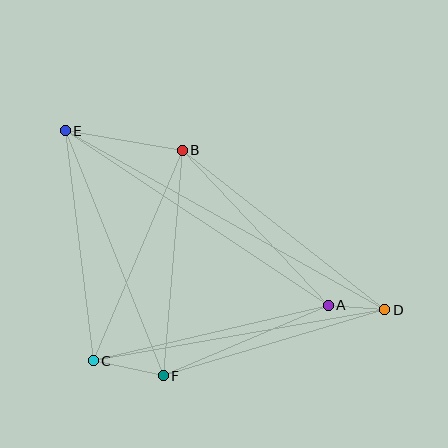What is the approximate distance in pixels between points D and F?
The distance between D and F is approximately 231 pixels.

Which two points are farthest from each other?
Points D and E are farthest from each other.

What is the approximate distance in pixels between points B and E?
The distance between B and E is approximately 119 pixels.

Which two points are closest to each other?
Points A and D are closest to each other.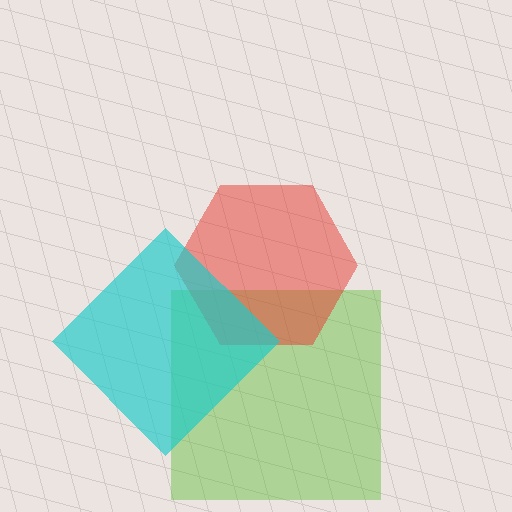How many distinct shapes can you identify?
There are 3 distinct shapes: a lime square, a red hexagon, a cyan diamond.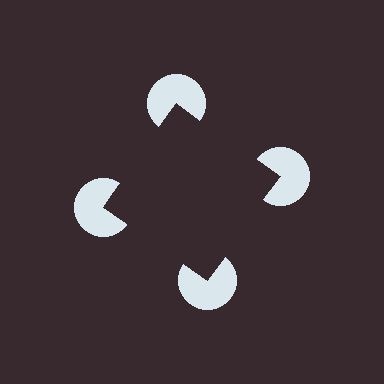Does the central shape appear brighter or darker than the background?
It typically appears slightly darker than the background, even though no actual brightness change is drawn.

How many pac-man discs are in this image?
There are 4 — one at each vertex of the illusory square.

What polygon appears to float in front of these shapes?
An illusory square — its edges are inferred from the aligned wedge cuts in the pac-man discs, not physically drawn.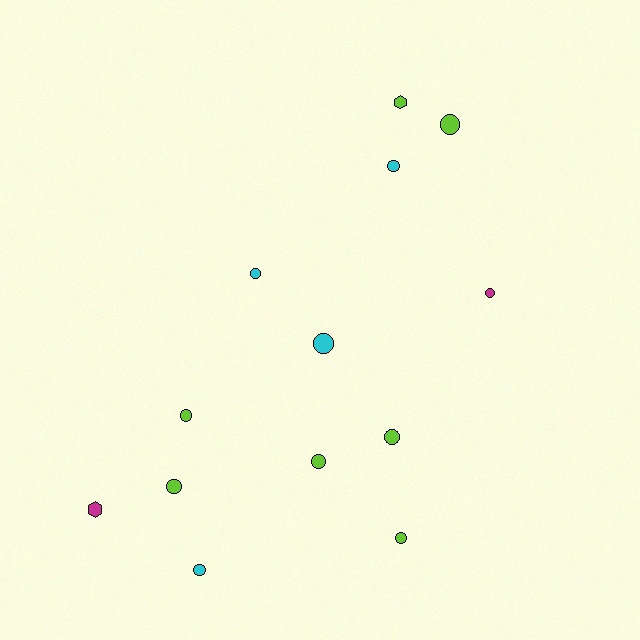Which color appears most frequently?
Lime, with 7 objects.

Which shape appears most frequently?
Circle, with 11 objects.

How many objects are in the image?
There are 13 objects.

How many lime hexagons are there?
There is 1 lime hexagon.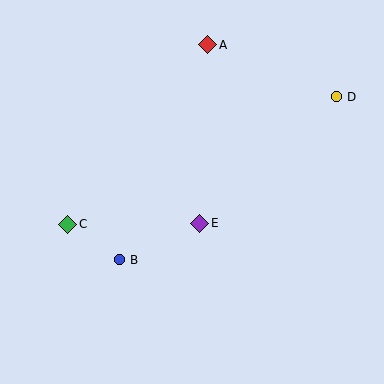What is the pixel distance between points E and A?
The distance between E and A is 179 pixels.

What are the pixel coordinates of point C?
Point C is at (68, 224).